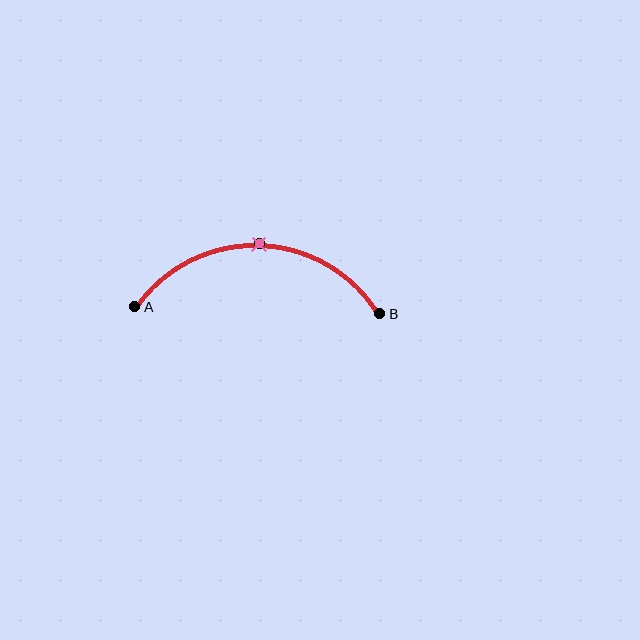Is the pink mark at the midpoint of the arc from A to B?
Yes. The pink mark lies on the arc at equal arc-length from both A and B — it is the arc midpoint.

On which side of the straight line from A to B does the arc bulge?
The arc bulges above the straight line connecting A and B.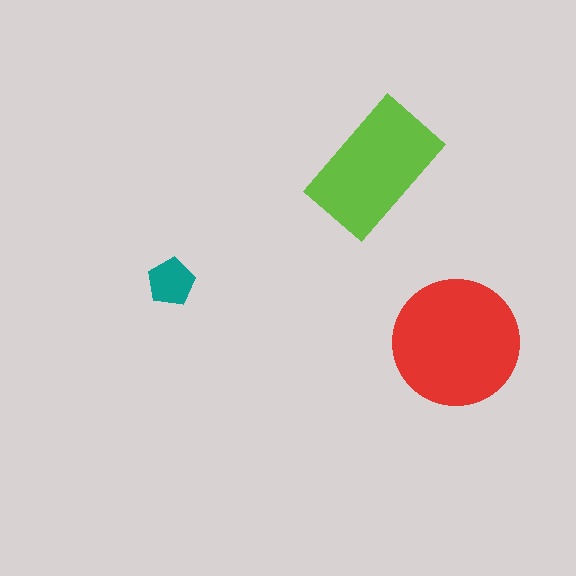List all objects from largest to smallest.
The red circle, the lime rectangle, the teal pentagon.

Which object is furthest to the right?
The red circle is rightmost.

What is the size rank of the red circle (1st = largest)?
1st.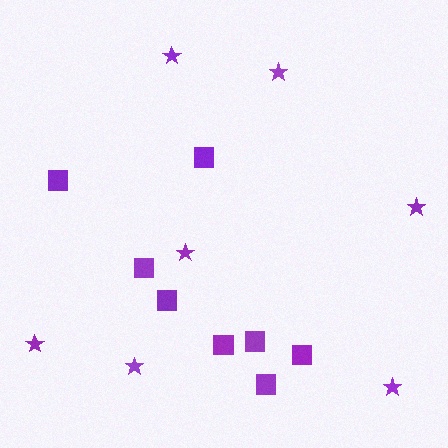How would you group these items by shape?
There are 2 groups: one group of stars (7) and one group of squares (8).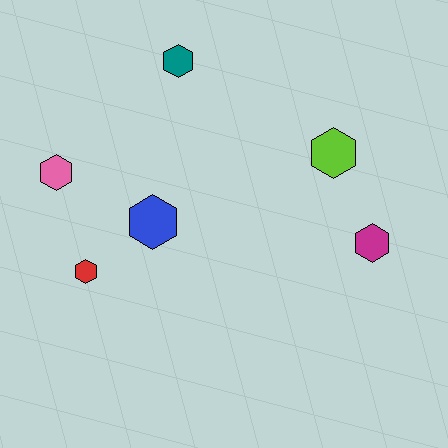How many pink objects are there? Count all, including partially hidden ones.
There is 1 pink object.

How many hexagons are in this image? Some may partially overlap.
There are 6 hexagons.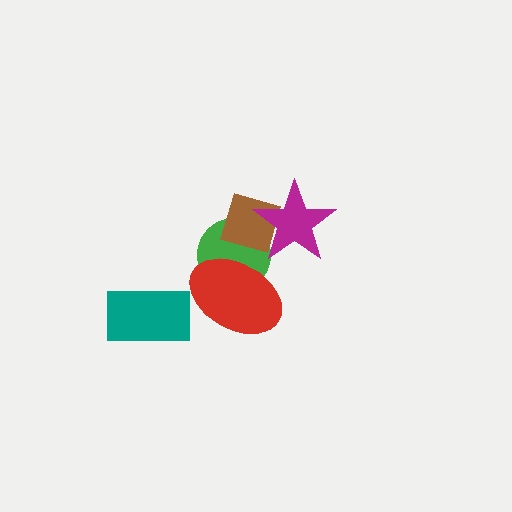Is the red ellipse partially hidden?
No, no other shape covers it.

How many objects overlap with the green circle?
3 objects overlap with the green circle.